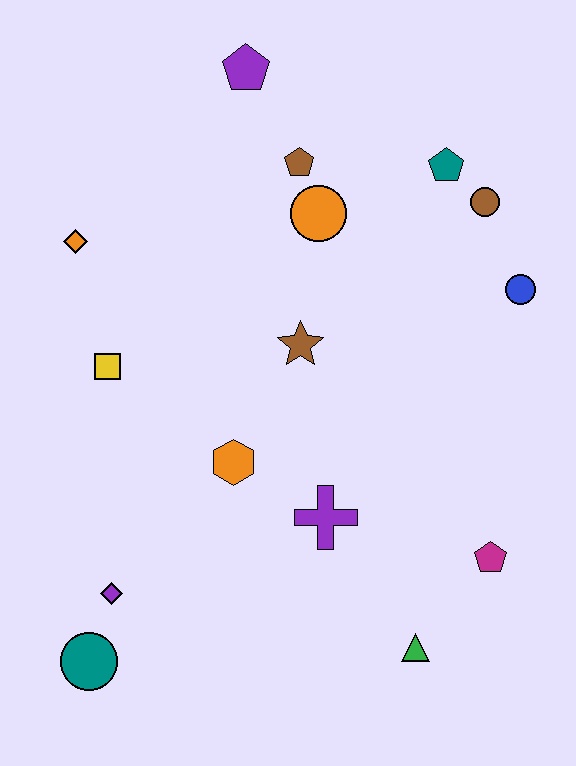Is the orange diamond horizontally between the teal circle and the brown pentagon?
No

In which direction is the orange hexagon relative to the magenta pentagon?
The orange hexagon is to the left of the magenta pentagon.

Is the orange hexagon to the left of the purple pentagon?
Yes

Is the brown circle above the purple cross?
Yes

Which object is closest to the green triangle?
The magenta pentagon is closest to the green triangle.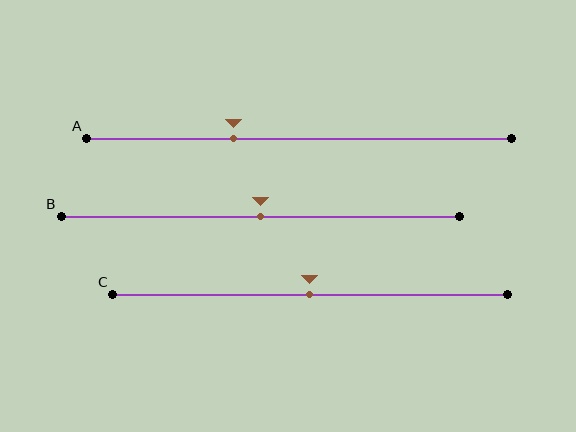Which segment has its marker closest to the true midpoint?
Segment B has its marker closest to the true midpoint.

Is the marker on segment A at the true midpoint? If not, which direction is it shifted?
No, the marker on segment A is shifted to the left by about 15% of the segment length.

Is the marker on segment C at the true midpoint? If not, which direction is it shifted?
Yes, the marker on segment C is at the true midpoint.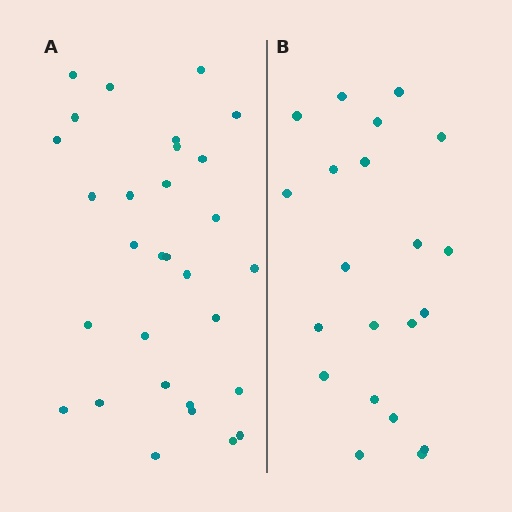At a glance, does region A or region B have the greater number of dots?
Region A (the left region) has more dots.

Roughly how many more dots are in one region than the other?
Region A has roughly 8 or so more dots than region B.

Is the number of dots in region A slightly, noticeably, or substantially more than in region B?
Region A has noticeably more, but not dramatically so. The ratio is roughly 1.4 to 1.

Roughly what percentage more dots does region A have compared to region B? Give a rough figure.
About 45% more.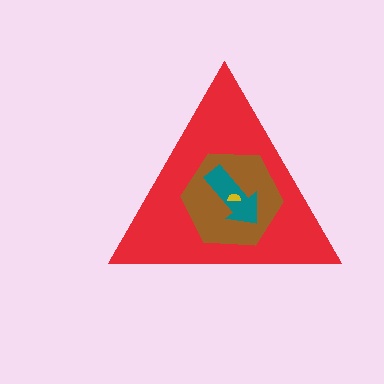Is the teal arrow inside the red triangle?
Yes.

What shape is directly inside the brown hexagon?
The teal arrow.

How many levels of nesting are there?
4.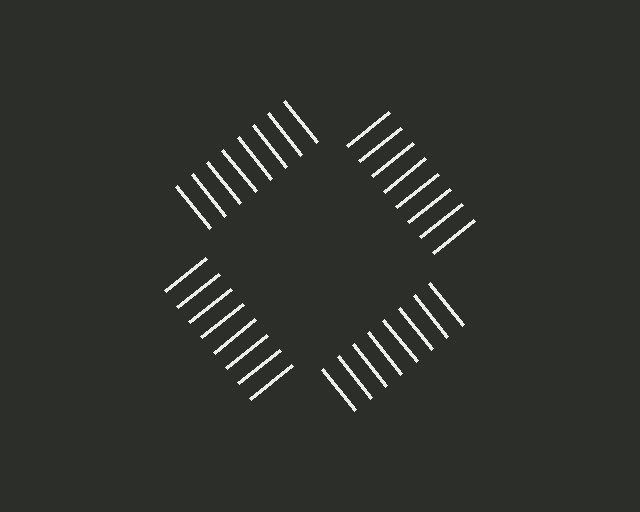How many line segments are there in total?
32 — 8 along each of the 4 edges.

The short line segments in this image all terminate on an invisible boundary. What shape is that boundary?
An illusory square — the line segments terminate on its edges but no continuous stroke is drawn.